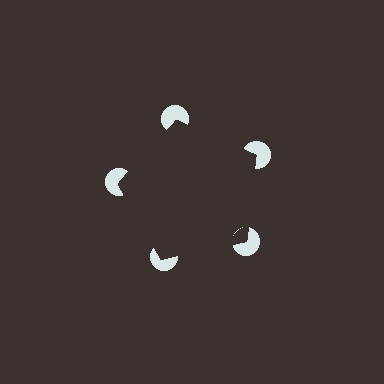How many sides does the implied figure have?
5 sides.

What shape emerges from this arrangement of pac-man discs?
An illusory pentagon — its edges are inferred from the aligned wedge cuts in the pac-man discs, not physically drawn.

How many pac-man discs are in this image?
There are 5 — one at each vertex of the illusory pentagon.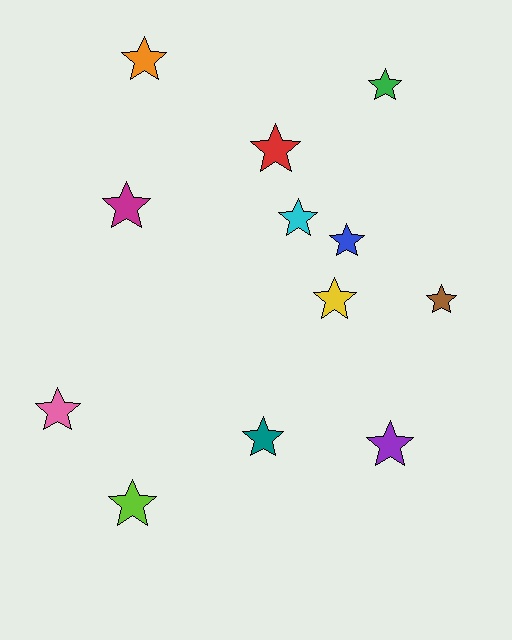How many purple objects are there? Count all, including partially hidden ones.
There is 1 purple object.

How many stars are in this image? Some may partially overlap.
There are 12 stars.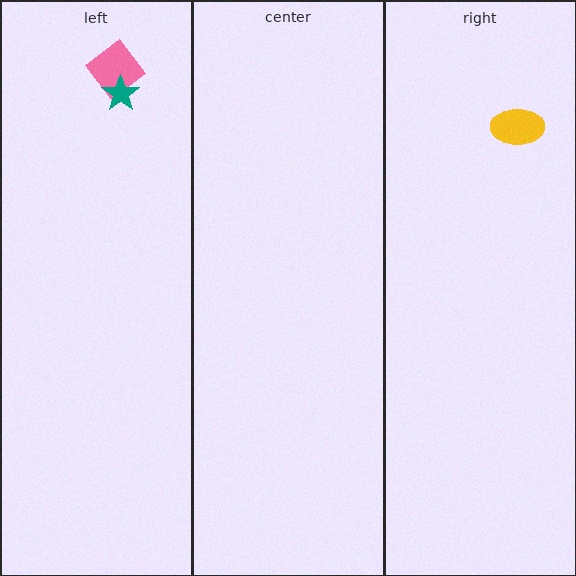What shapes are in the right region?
The yellow ellipse.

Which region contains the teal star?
The left region.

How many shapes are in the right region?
1.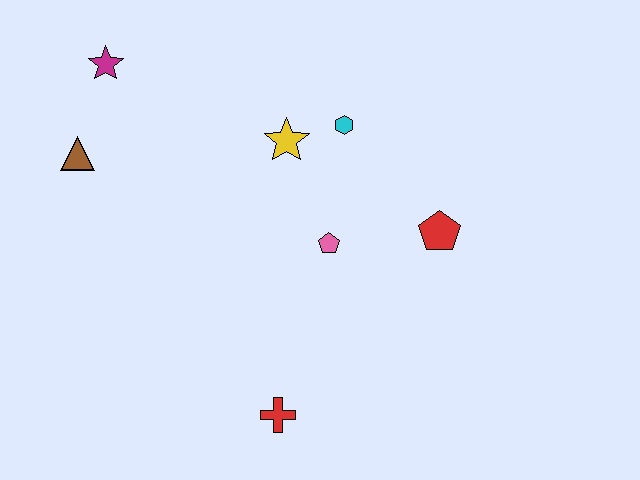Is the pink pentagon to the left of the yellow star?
No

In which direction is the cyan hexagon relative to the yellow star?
The cyan hexagon is to the right of the yellow star.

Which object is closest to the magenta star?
The brown triangle is closest to the magenta star.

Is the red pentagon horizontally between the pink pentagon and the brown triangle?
No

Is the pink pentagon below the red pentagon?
Yes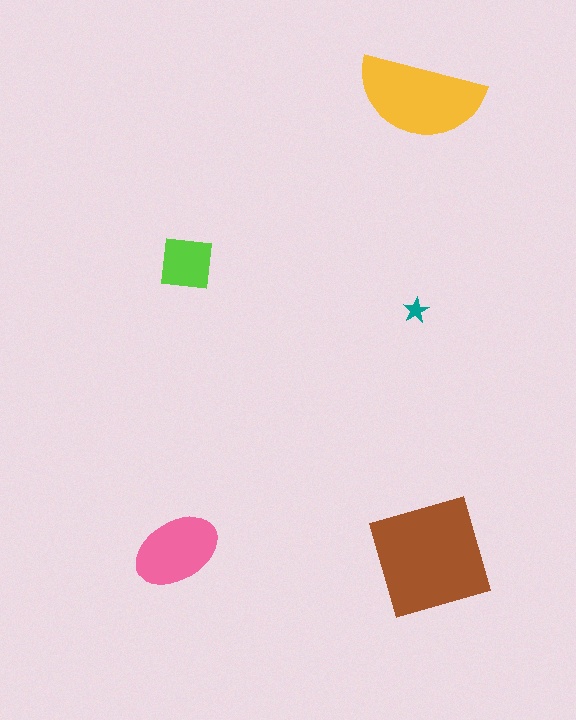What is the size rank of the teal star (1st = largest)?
5th.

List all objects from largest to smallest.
The brown square, the yellow semicircle, the pink ellipse, the lime square, the teal star.